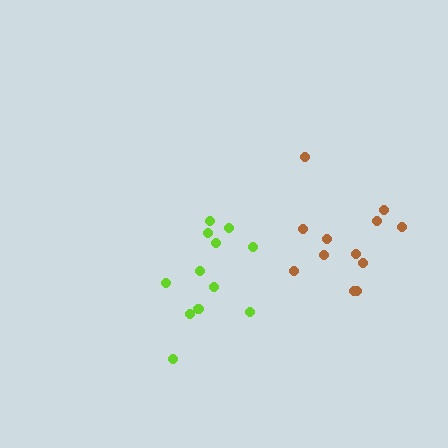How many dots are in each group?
Group 1: 12 dots, Group 2: 12 dots (24 total).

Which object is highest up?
The brown cluster is topmost.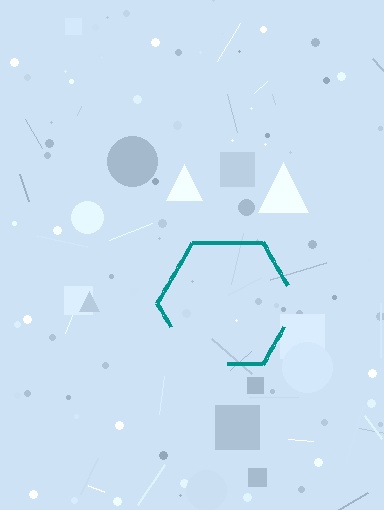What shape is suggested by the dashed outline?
The dashed outline suggests a hexagon.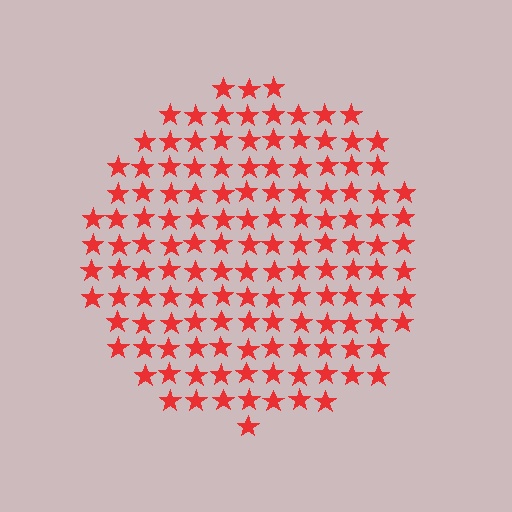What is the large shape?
The large shape is a circle.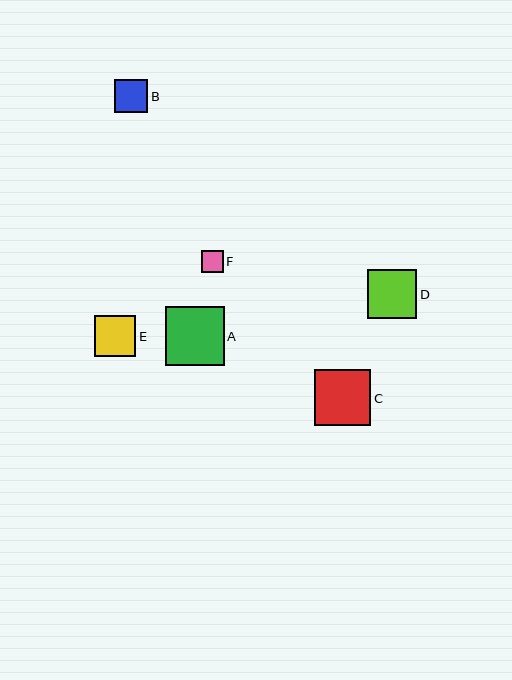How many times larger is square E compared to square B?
Square E is approximately 1.2 times the size of square B.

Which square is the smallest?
Square F is the smallest with a size of approximately 22 pixels.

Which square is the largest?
Square A is the largest with a size of approximately 58 pixels.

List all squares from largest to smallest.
From largest to smallest: A, C, D, E, B, F.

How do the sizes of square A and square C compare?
Square A and square C are approximately the same size.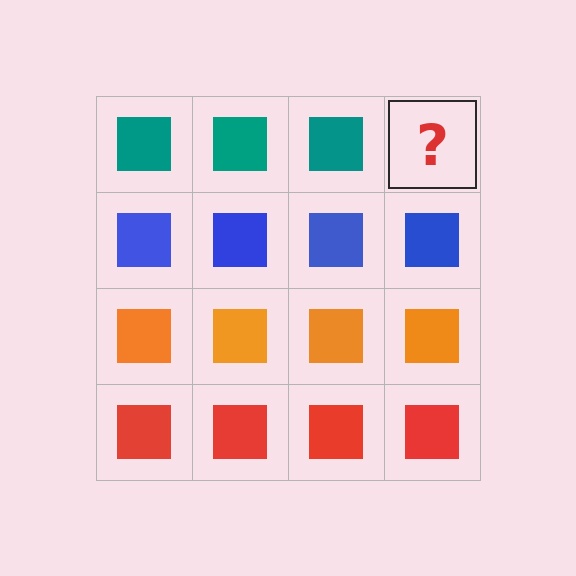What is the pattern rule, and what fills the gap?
The rule is that each row has a consistent color. The gap should be filled with a teal square.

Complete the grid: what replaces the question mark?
The question mark should be replaced with a teal square.